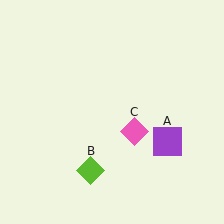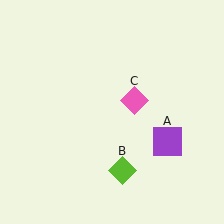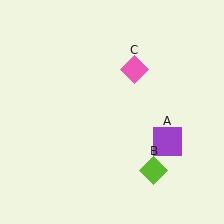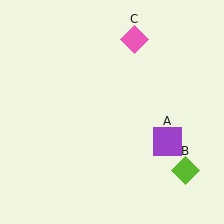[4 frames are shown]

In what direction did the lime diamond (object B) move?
The lime diamond (object B) moved right.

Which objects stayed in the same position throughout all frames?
Purple square (object A) remained stationary.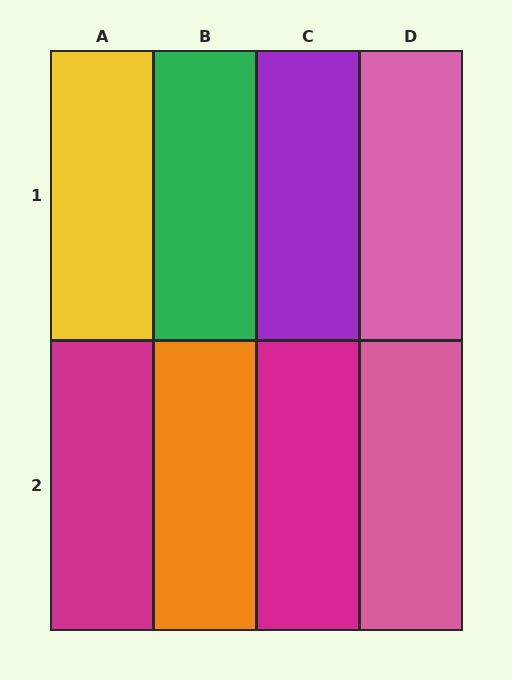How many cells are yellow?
1 cell is yellow.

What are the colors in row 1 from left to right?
Yellow, green, purple, pink.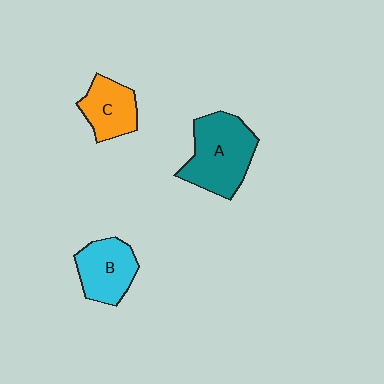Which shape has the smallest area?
Shape C (orange).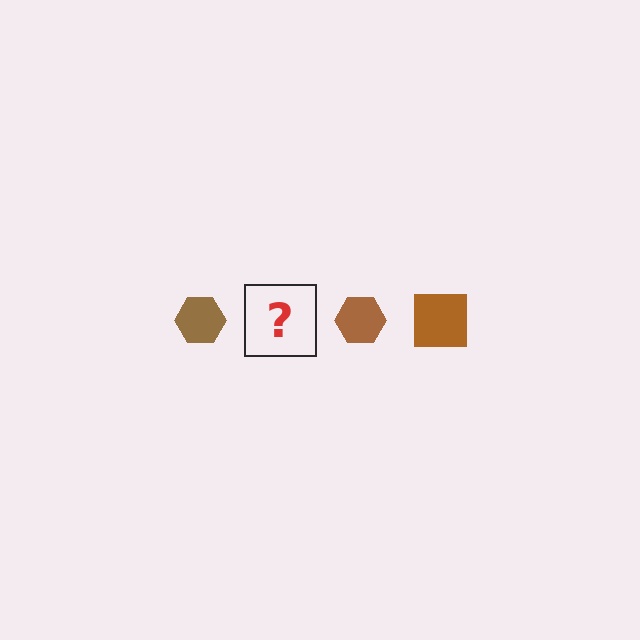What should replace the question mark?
The question mark should be replaced with a brown square.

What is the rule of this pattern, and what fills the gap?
The rule is that the pattern cycles through hexagon, square shapes in brown. The gap should be filled with a brown square.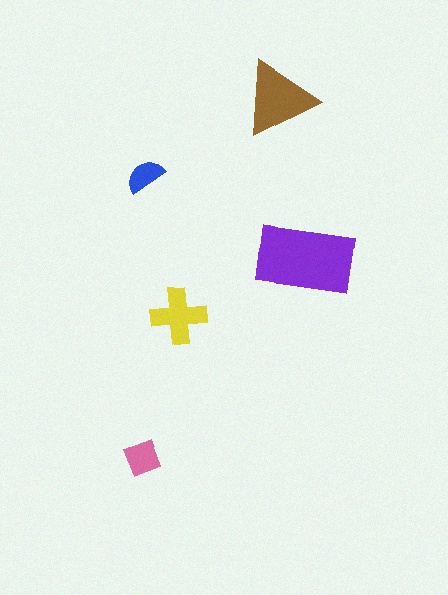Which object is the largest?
The purple rectangle.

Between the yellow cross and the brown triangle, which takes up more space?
The brown triangle.